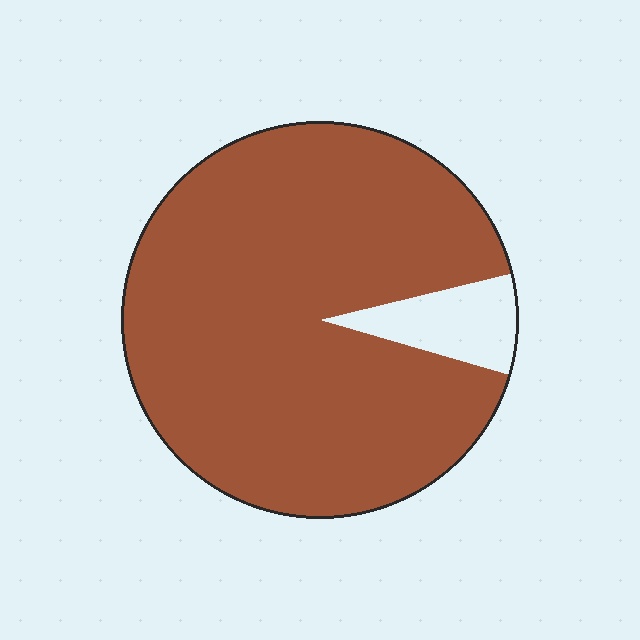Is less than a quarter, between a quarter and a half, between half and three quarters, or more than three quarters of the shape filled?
More than three quarters.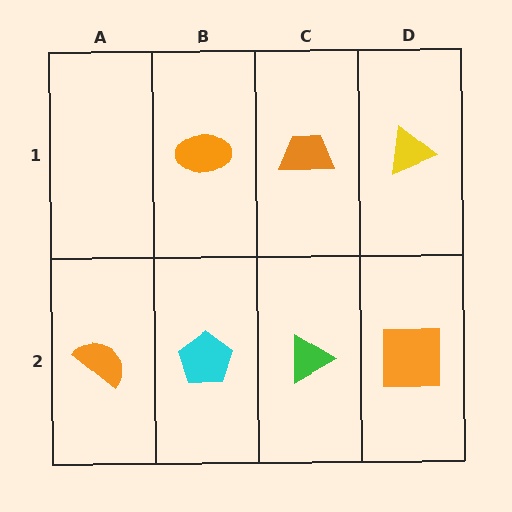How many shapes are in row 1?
3 shapes.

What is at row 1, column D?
A yellow triangle.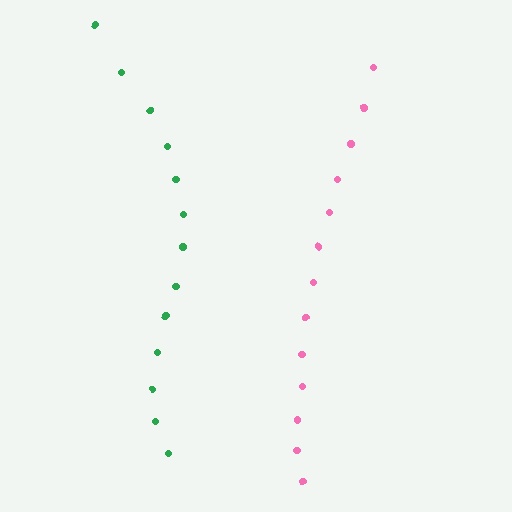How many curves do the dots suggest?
There are 2 distinct paths.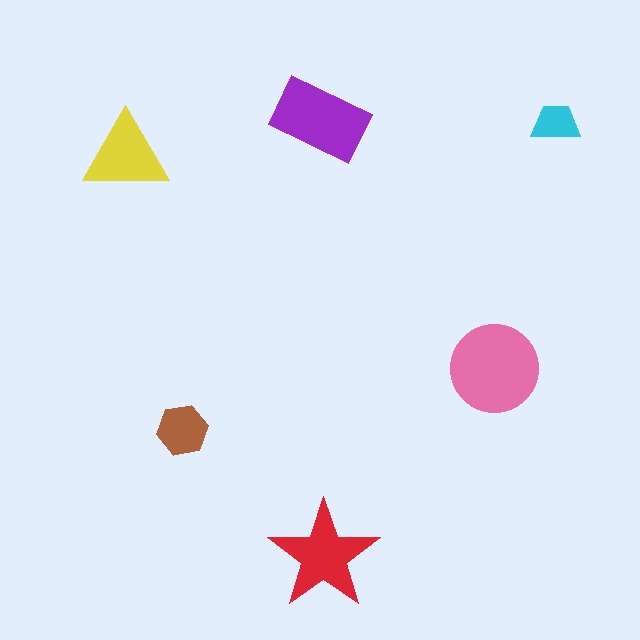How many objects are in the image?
There are 6 objects in the image.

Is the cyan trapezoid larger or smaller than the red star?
Smaller.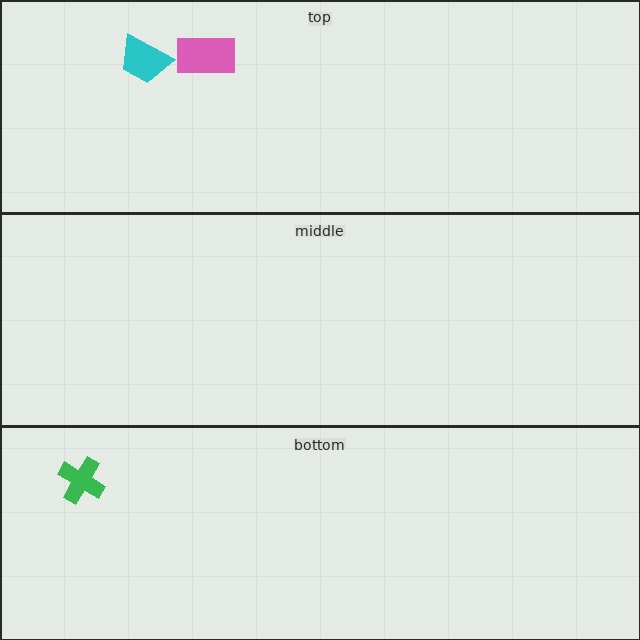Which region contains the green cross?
The bottom region.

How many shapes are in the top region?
2.